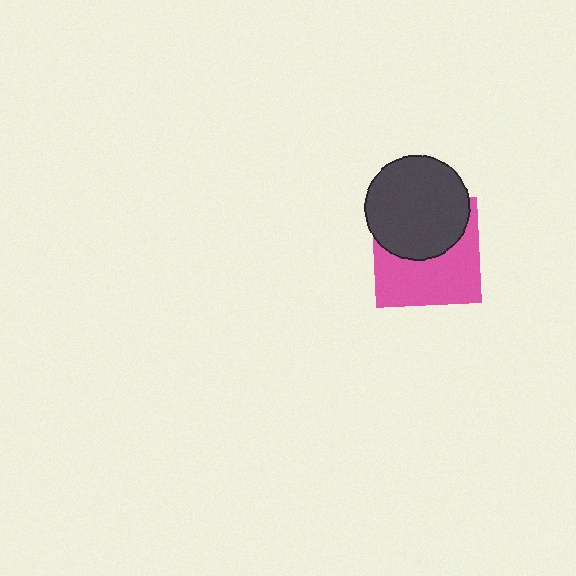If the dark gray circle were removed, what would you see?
You would see the complete pink square.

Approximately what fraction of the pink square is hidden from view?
Roughly 45% of the pink square is hidden behind the dark gray circle.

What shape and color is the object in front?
The object in front is a dark gray circle.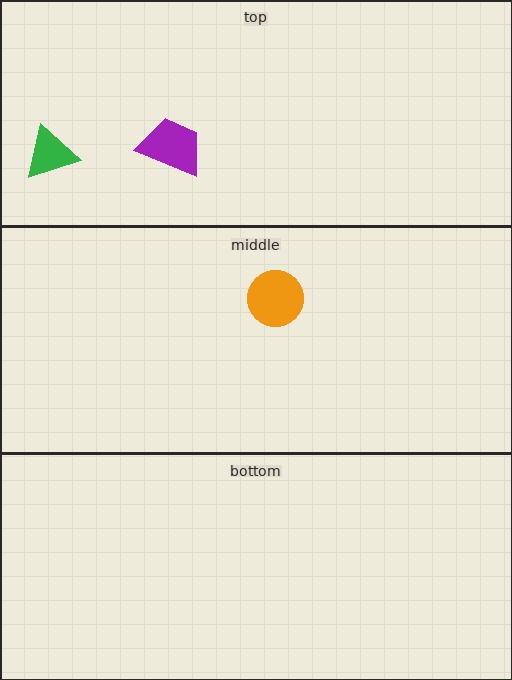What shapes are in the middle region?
The orange circle.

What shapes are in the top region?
The green triangle, the purple trapezoid.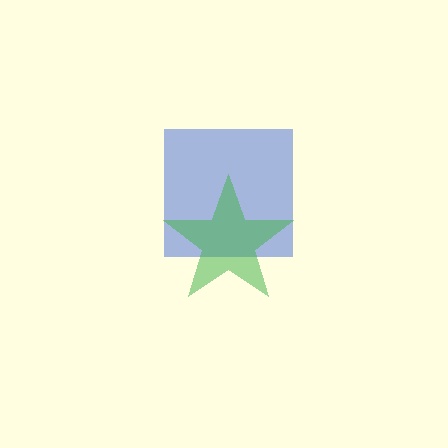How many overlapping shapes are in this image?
There are 2 overlapping shapes in the image.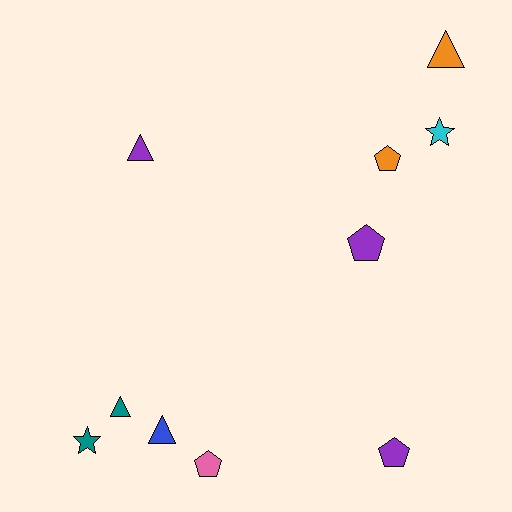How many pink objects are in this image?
There is 1 pink object.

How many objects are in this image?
There are 10 objects.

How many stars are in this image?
There are 2 stars.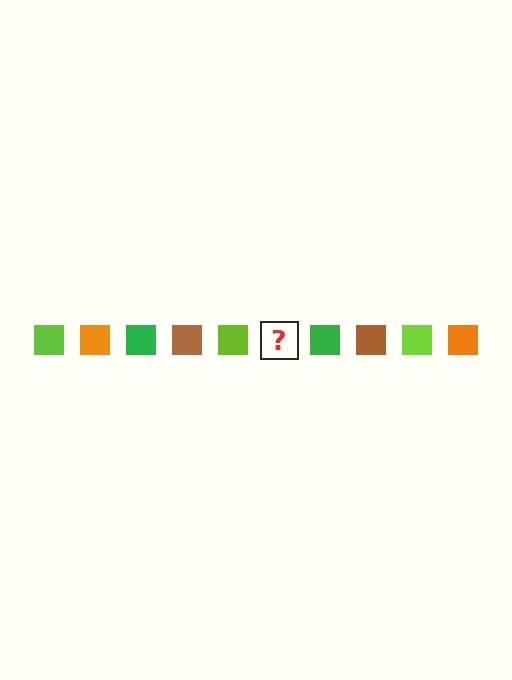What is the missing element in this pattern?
The missing element is an orange square.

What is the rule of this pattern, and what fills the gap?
The rule is that the pattern cycles through lime, orange, green, brown squares. The gap should be filled with an orange square.